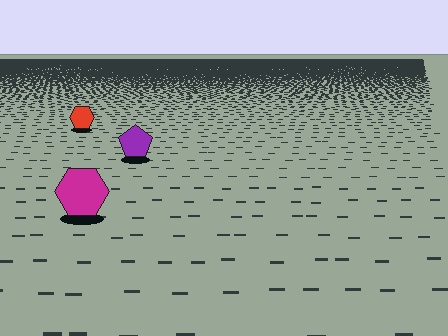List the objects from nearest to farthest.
From nearest to farthest: the magenta hexagon, the purple pentagon, the red hexagon.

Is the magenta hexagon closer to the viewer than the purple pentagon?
Yes. The magenta hexagon is closer — you can tell from the texture gradient: the ground texture is coarser near it.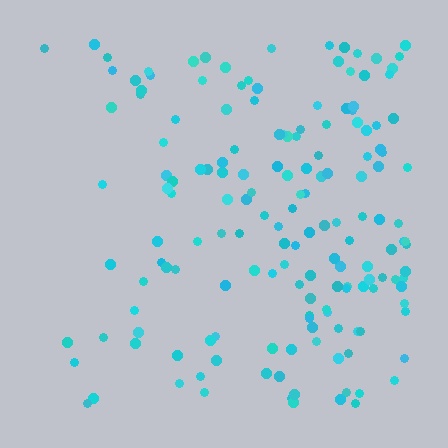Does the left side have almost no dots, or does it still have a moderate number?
Still a moderate number, just noticeably fewer than the right.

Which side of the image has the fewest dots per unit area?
The left.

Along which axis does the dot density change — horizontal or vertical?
Horizontal.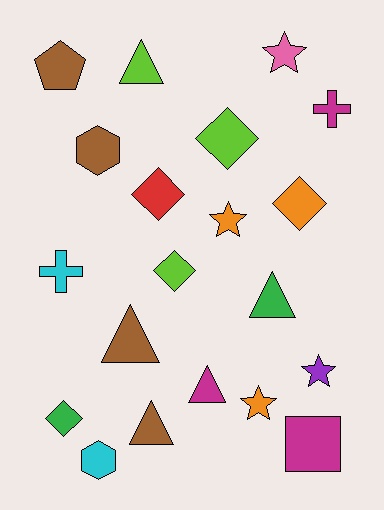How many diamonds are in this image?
There are 5 diamonds.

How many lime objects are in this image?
There are 3 lime objects.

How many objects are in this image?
There are 20 objects.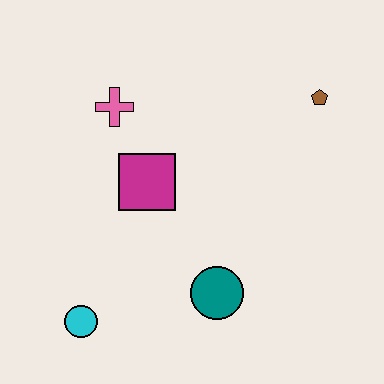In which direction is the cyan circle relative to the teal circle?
The cyan circle is to the left of the teal circle.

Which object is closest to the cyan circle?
The teal circle is closest to the cyan circle.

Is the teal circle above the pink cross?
No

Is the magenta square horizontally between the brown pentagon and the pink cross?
Yes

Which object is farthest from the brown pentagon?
The cyan circle is farthest from the brown pentagon.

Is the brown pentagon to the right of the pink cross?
Yes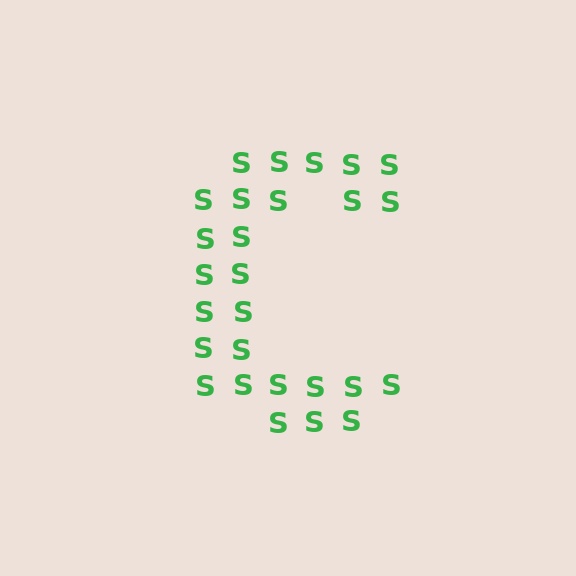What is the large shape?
The large shape is the letter C.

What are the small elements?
The small elements are letter S's.